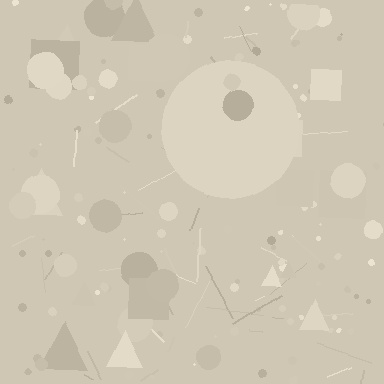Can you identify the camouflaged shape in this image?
The camouflaged shape is a circle.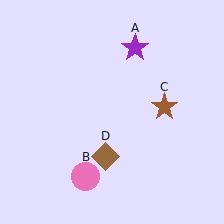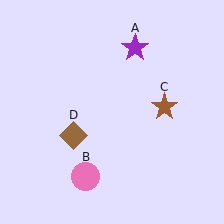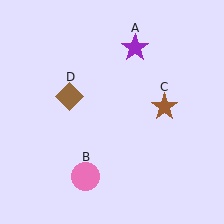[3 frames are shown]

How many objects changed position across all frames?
1 object changed position: brown diamond (object D).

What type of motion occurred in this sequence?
The brown diamond (object D) rotated clockwise around the center of the scene.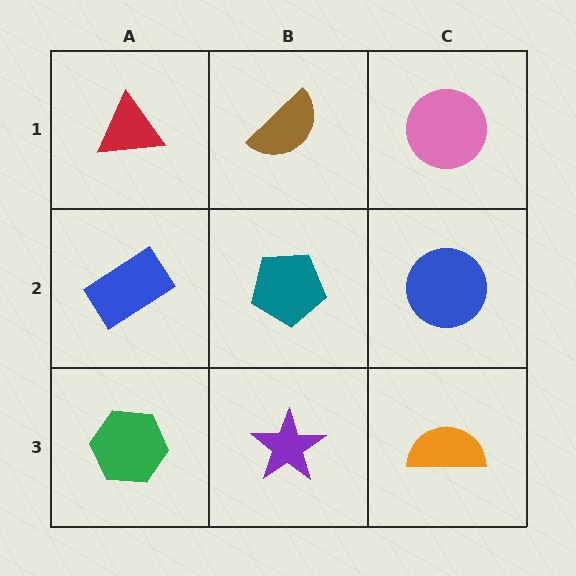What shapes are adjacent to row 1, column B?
A teal pentagon (row 2, column B), a red triangle (row 1, column A), a pink circle (row 1, column C).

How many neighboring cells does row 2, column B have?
4.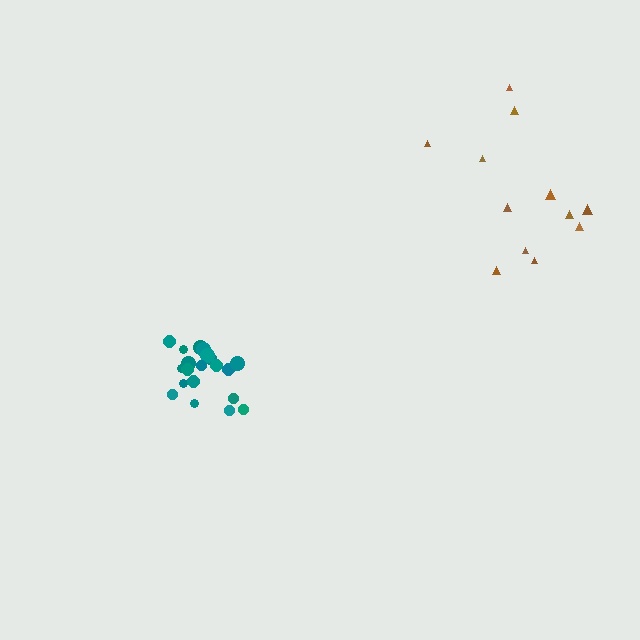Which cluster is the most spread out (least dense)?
Brown.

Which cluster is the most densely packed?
Teal.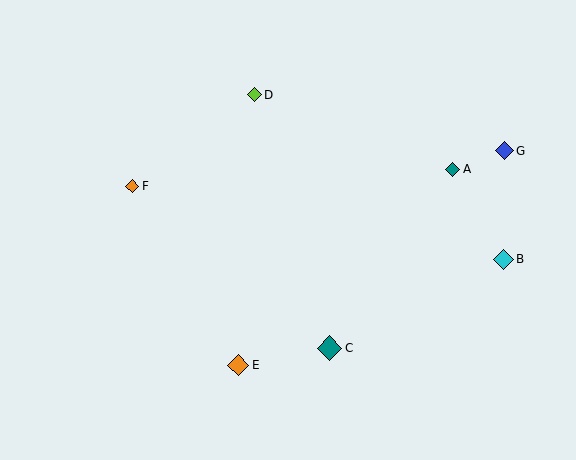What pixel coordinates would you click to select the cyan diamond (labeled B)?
Click at (503, 259) to select the cyan diamond B.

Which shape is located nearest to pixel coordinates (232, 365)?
The orange diamond (labeled E) at (238, 365) is nearest to that location.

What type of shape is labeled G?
Shape G is a blue diamond.